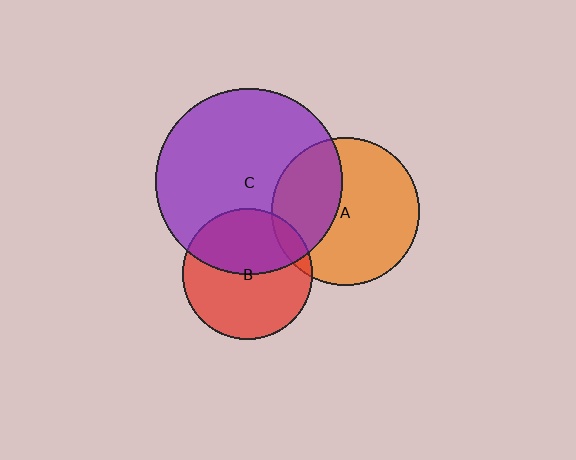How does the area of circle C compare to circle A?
Approximately 1.6 times.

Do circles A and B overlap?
Yes.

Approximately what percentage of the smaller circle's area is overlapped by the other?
Approximately 10%.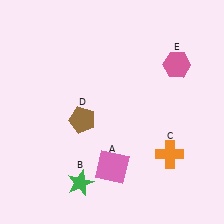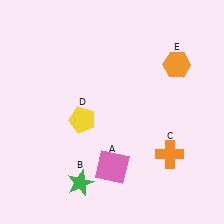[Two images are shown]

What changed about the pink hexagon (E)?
In Image 1, E is pink. In Image 2, it changed to orange.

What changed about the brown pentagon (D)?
In Image 1, D is brown. In Image 2, it changed to yellow.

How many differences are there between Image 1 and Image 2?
There are 2 differences between the two images.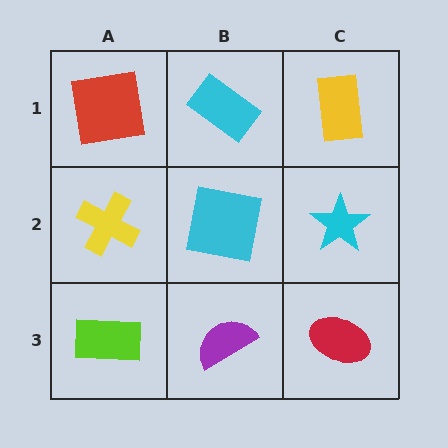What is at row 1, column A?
A red square.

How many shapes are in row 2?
3 shapes.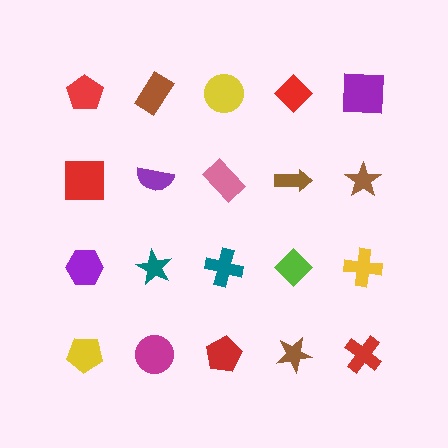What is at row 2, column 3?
A pink rectangle.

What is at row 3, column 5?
A yellow cross.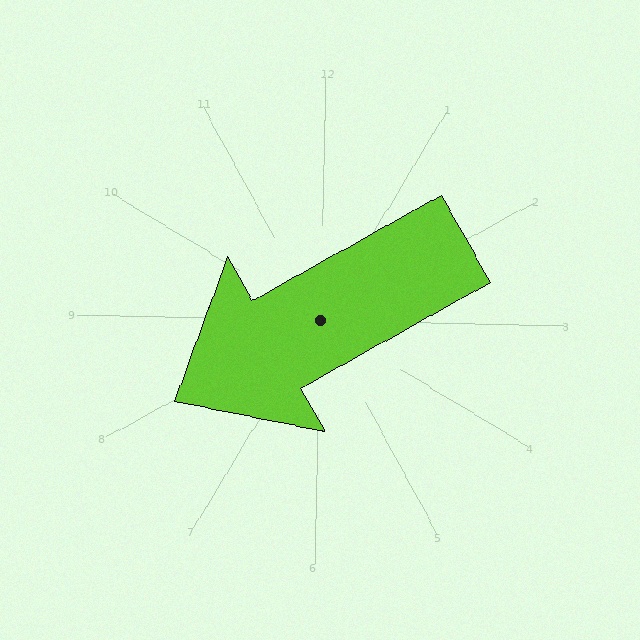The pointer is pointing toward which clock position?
Roughly 8 o'clock.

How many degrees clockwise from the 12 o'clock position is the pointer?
Approximately 240 degrees.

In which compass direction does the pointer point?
Southwest.